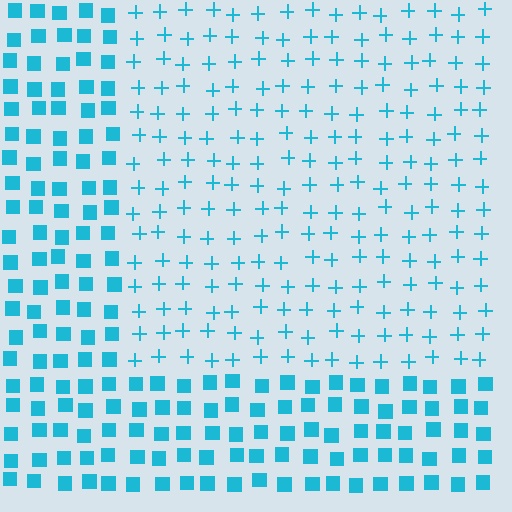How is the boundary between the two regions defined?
The boundary is defined by a change in element shape: plus signs inside vs. squares outside. All elements share the same color and spacing.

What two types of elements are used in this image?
The image uses plus signs inside the rectangle region and squares outside it.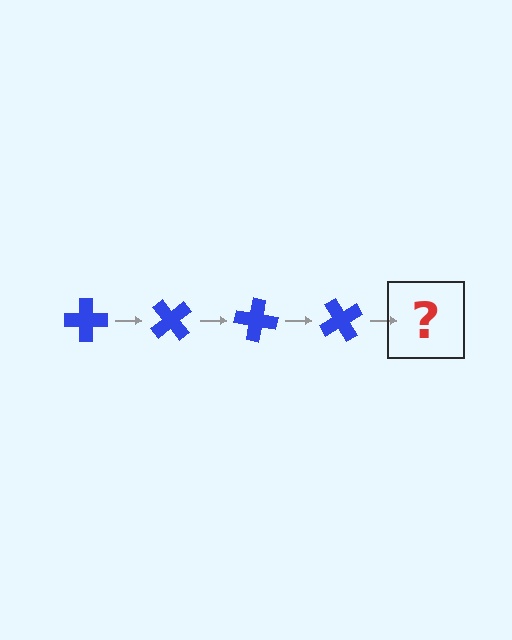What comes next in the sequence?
The next element should be a blue cross rotated 200 degrees.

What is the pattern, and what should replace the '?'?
The pattern is that the cross rotates 50 degrees each step. The '?' should be a blue cross rotated 200 degrees.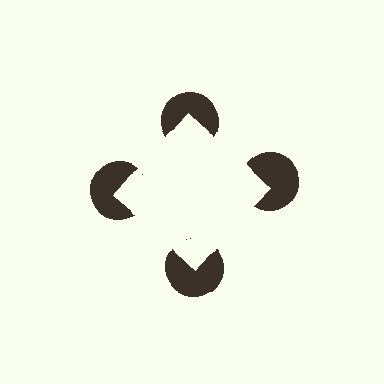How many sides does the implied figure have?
4 sides.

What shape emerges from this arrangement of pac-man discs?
An illusory square — its edges are inferred from the aligned wedge cuts in the pac-man discs, not physically drawn.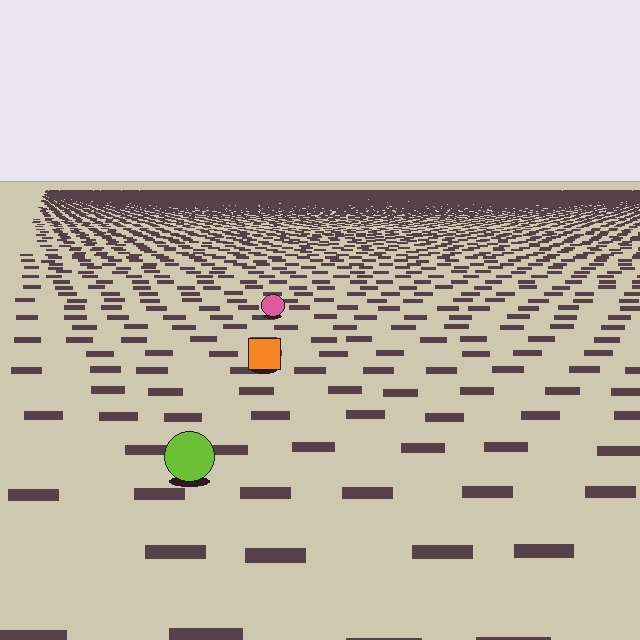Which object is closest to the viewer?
The lime circle is closest. The texture marks near it are larger and more spread out.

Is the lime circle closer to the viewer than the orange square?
Yes. The lime circle is closer — you can tell from the texture gradient: the ground texture is coarser near it.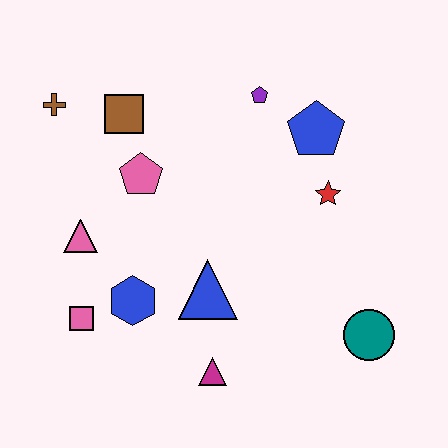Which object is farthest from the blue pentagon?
The pink square is farthest from the blue pentagon.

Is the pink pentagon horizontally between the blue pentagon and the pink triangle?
Yes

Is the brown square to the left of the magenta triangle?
Yes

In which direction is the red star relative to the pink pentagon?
The red star is to the right of the pink pentagon.